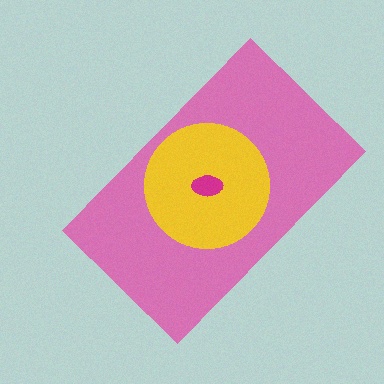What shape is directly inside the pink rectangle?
The yellow circle.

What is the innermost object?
The magenta ellipse.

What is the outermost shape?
The pink rectangle.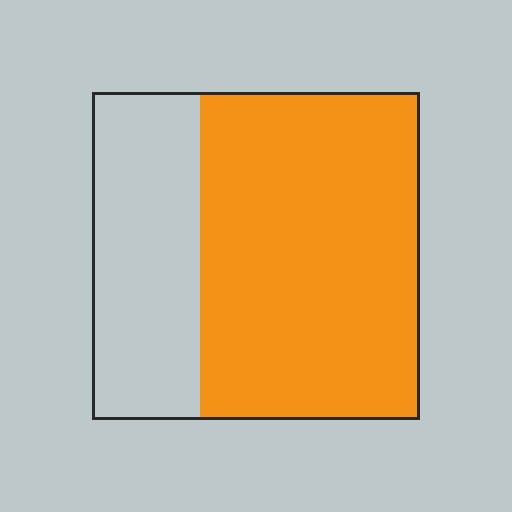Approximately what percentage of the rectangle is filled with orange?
Approximately 65%.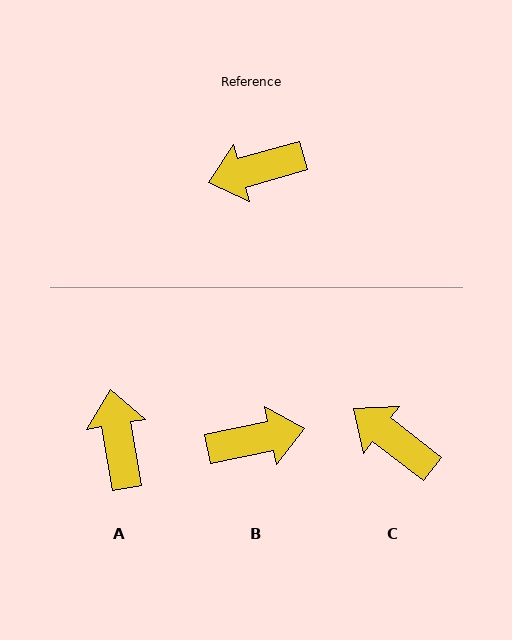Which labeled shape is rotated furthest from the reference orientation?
B, about 177 degrees away.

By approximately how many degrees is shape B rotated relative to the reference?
Approximately 177 degrees counter-clockwise.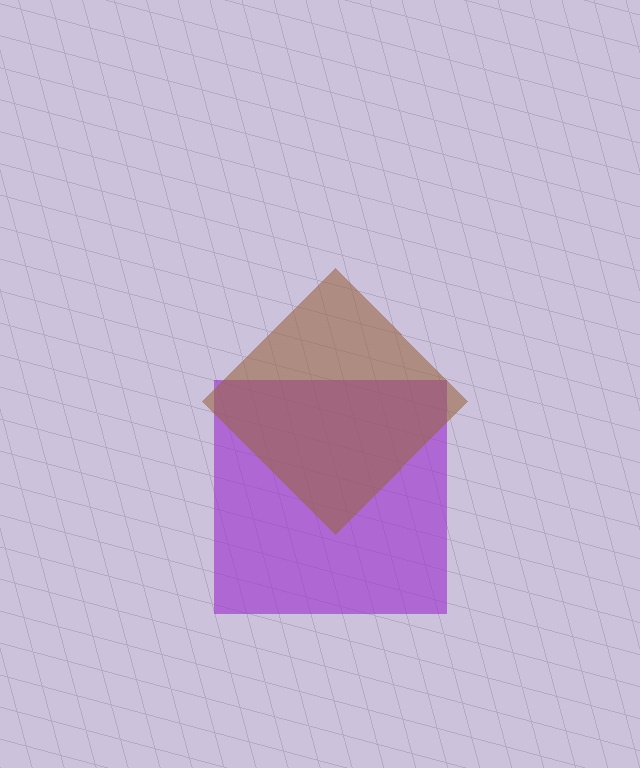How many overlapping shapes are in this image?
There are 2 overlapping shapes in the image.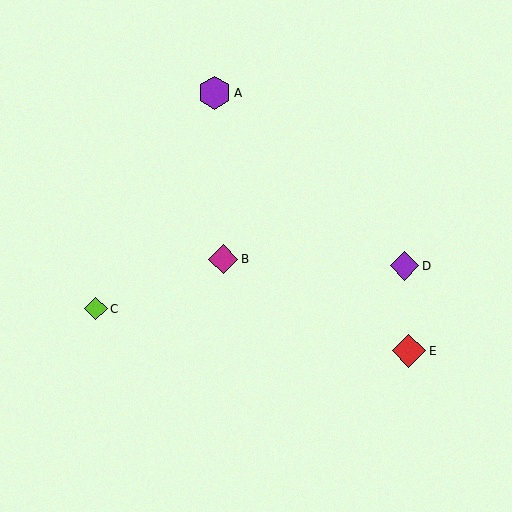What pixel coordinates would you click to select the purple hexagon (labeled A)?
Click at (214, 93) to select the purple hexagon A.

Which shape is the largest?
The red diamond (labeled E) is the largest.